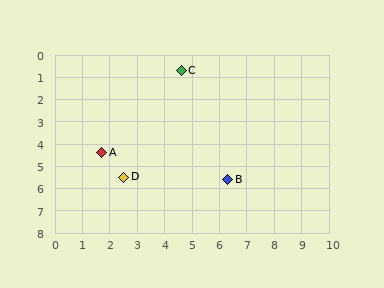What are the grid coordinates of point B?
Point B is at approximately (6.3, 5.6).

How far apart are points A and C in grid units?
Points A and C are about 4.7 grid units apart.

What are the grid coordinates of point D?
Point D is at approximately (2.5, 5.5).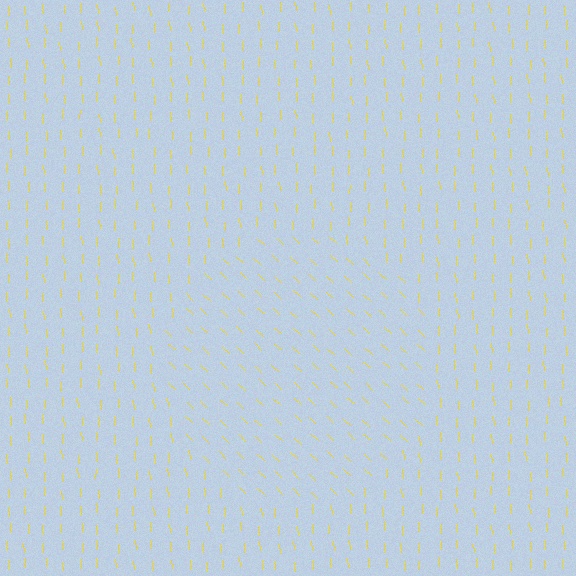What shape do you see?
I see a circle.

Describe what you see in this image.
The image is filled with small yellow line segments. A circle region in the image has lines oriented differently from the surrounding lines, creating a visible texture boundary.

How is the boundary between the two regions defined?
The boundary is defined purely by a change in line orientation (approximately 45 degrees difference). All lines are the same color and thickness.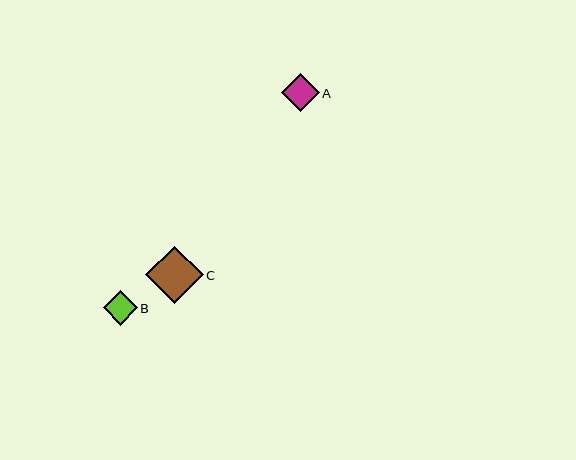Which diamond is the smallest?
Diamond B is the smallest with a size of approximately 34 pixels.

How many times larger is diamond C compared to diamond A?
Diamond C is approximately 1.5 times the size of diamond A.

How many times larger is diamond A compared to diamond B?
Diamond A is approximately 1.1 times the size of diamond B.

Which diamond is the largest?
Diamond C is the largest with a size of approximately 57 pixels.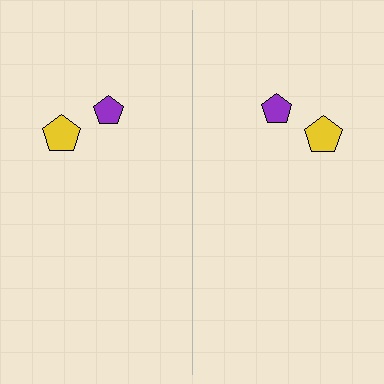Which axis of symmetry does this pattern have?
The pattern has a vertical axis of symmetry running through the center of the image.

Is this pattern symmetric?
Yes, this pattern has bilateral (reflection) symmetry.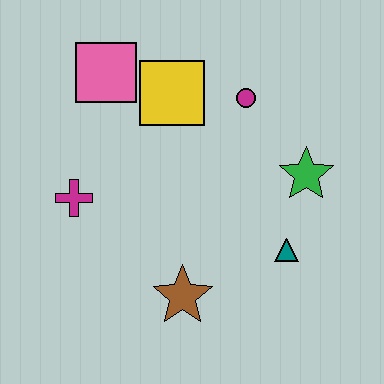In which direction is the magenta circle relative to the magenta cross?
The magenta circle is to the right of the magenta cross.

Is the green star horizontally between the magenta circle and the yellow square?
No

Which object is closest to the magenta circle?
The yellow square is closest to the magenta circle.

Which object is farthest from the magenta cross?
The green star is farthest from the magenta cross.